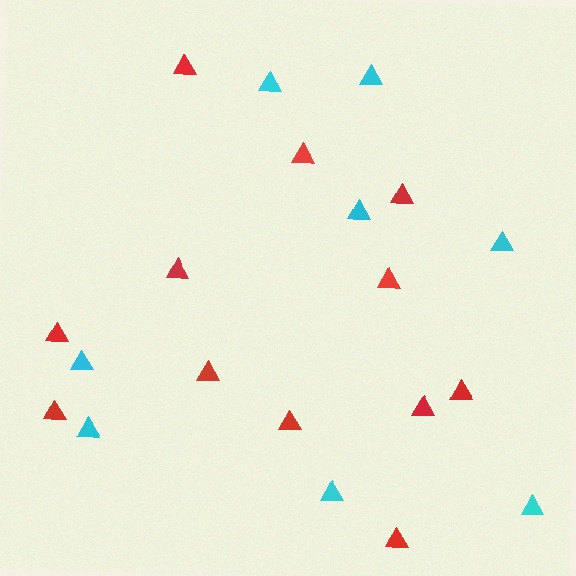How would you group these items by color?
There are 2 groups: one group of cyan triangles (8) and one group of red triangles (12).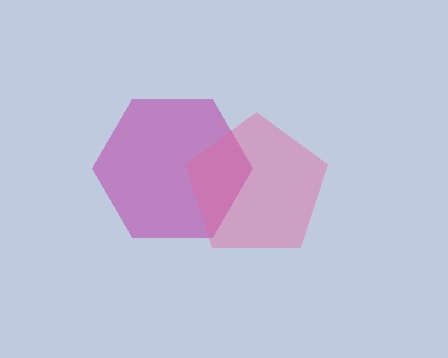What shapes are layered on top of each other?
The layered shapes are: a magenta hexagon, a pink pentagon.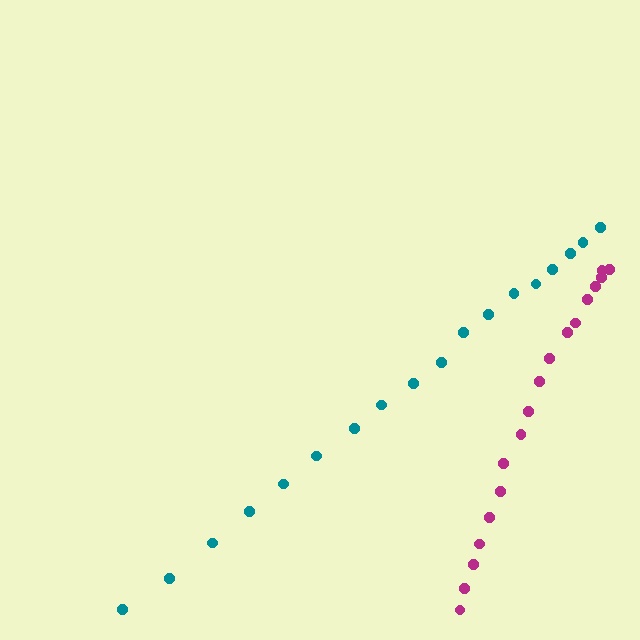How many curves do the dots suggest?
There are 2 distinct paths.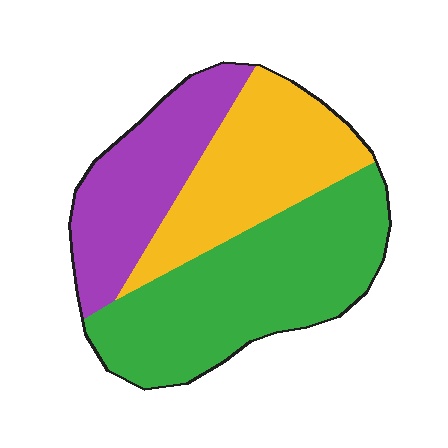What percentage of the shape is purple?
Purple takes up about one quarter (1/4) of the shape.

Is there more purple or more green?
Green.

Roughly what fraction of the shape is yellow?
Yellow takes up between a quarter and a half of the shape.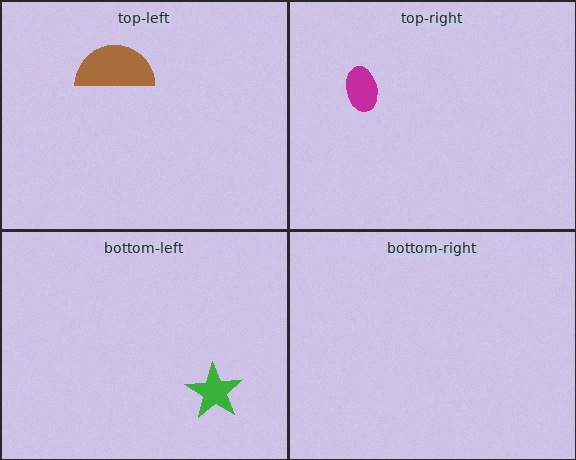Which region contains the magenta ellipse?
The top-right region.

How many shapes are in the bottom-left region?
1.